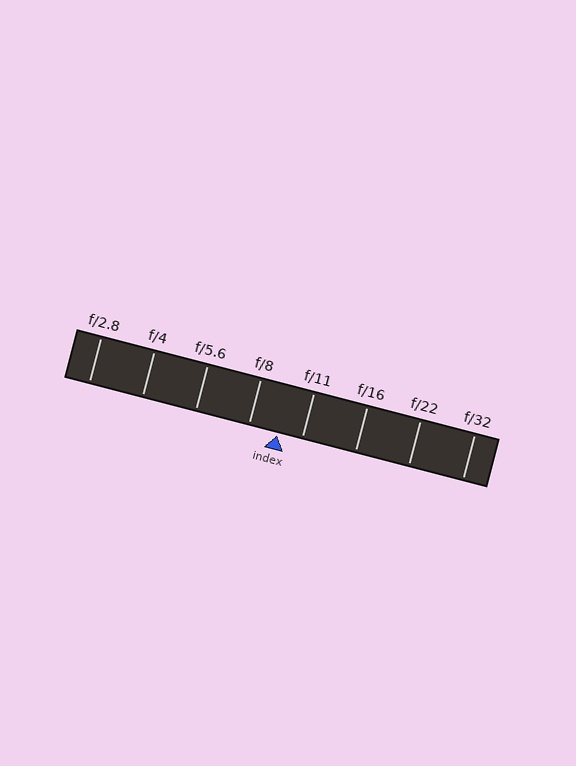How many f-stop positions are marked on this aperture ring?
There are 8 f-stop positions marked.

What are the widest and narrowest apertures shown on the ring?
The widest aperture shown is f/2.8 and the narrowest is f/32.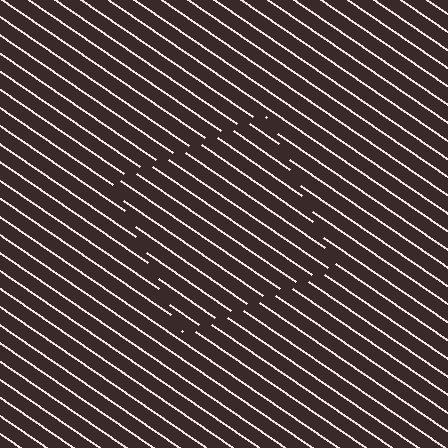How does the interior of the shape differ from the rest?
The interior of the shape contains the same grating, shifted by half a period — the contour is defined by the phase discontinuity where line-ends from the inner and outer gratings abut.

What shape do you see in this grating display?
An illusory square. The interior of the shape contains the same grating, shifted by half a period — the contour is defined by the phase discontinuity where line-ends from the inner and outer gratings abut.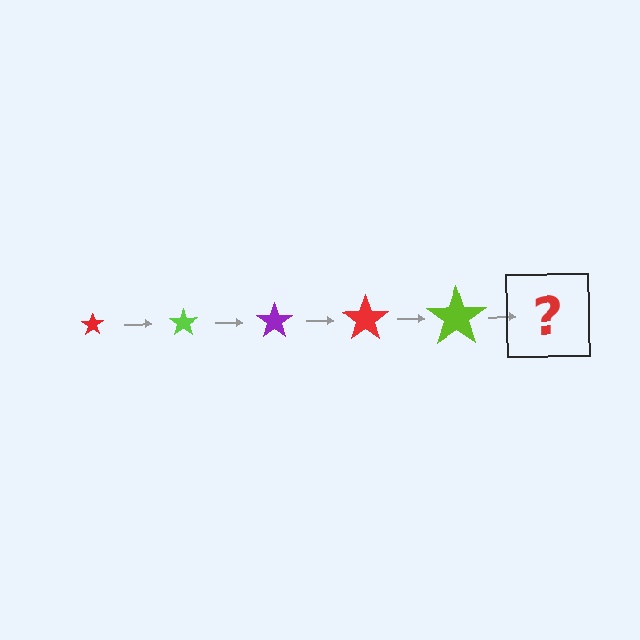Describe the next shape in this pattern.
It should be a purple star, larger than the previous one.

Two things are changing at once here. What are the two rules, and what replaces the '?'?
The two rules are that the star grows larger each step and the color cycles through red, lime, and purple. The '?' should be a purple star, larger than the previous one.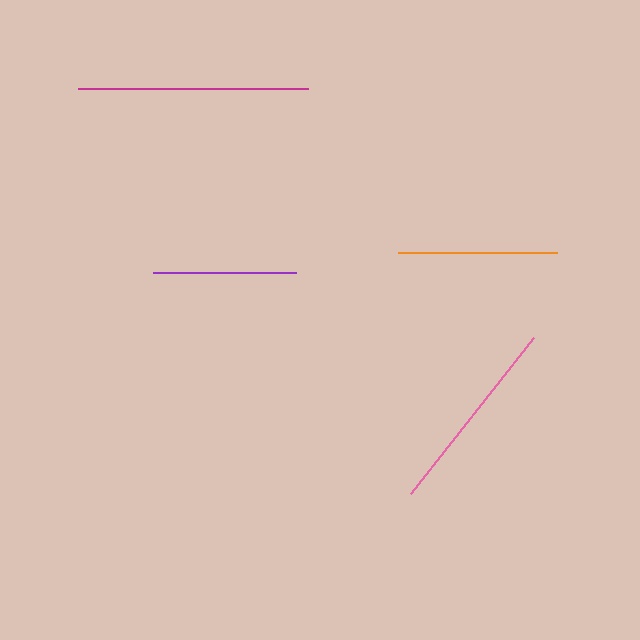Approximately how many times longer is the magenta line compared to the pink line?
The magenta line is approximately 1.2 times the length of the pink line.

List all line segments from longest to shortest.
From longest to shortest: magenta, pink, orange, purple.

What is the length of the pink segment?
The pink segment is approximately 199 pixels long.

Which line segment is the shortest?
The purple line is the shortest at approximately 143 pixels.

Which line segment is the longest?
The magenta line is the longest at approximately 230 pixels.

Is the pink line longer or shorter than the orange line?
The pink line is longer than the orange line.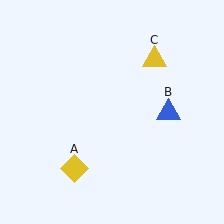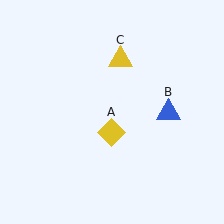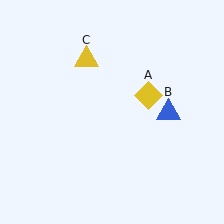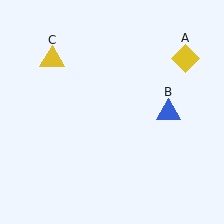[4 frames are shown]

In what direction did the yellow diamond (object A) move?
The yellow diamond (object A) moved up and to the right.